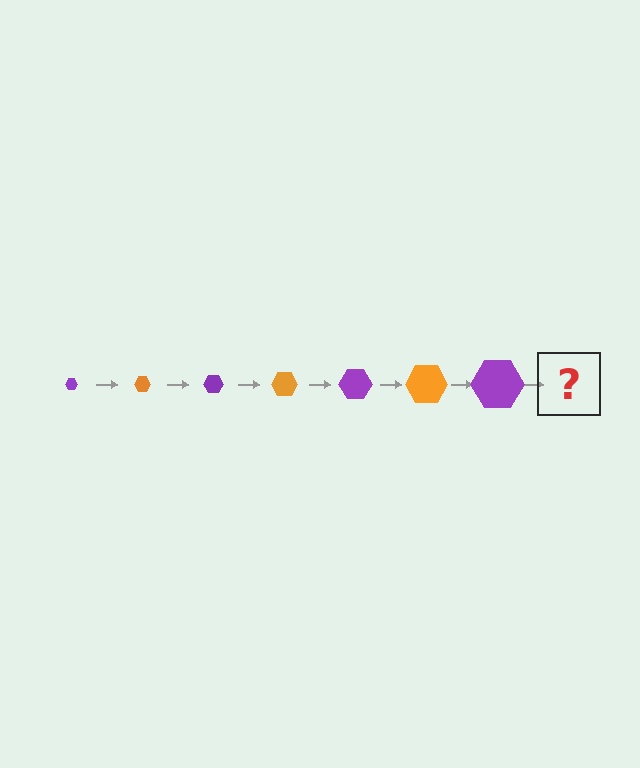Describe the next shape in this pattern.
It should be an orange hexagon, larger than the previous one.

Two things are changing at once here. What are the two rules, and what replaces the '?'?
The two rules are that the hexagon grows larger each step and the color cycles through purple and orange. The '?' should be an orange hexagon, larger than the previous one.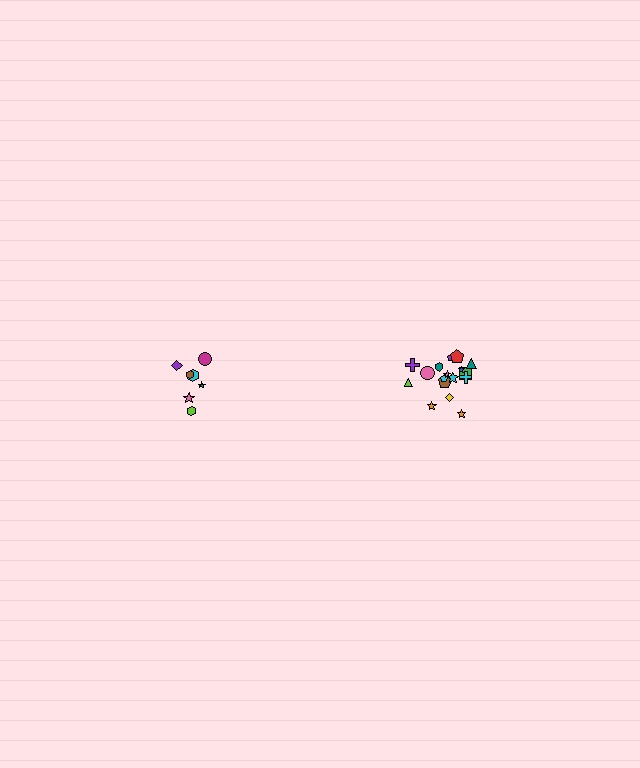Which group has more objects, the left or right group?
The right group.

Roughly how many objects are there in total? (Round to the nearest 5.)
Roughly 25 objects in total.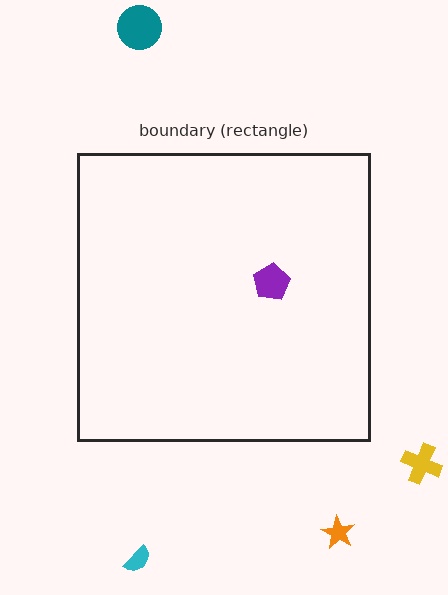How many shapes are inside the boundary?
1 inside, 4 outside.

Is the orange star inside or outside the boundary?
Outside.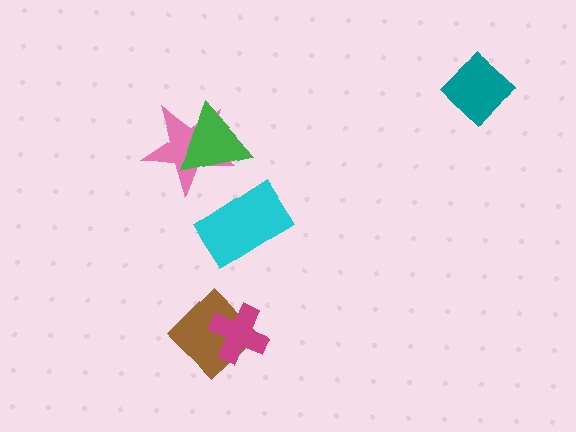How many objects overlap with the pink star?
1 object overlaps with the pink star.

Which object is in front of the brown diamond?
The magenta cross is in front of the brown diamond.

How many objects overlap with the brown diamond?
1 object overlaps with the brown diamond.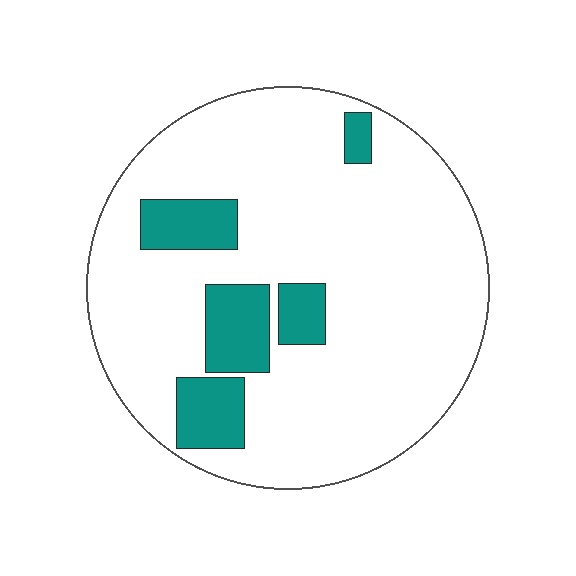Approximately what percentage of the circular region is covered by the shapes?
Approximately 15%.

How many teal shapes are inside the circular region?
5.